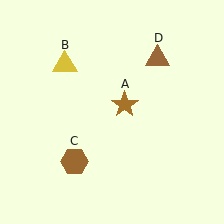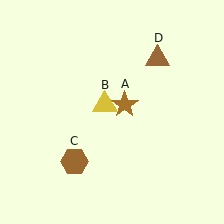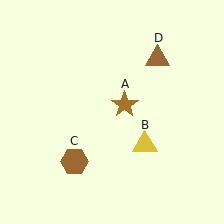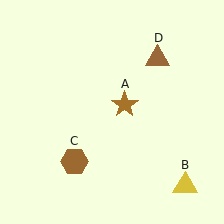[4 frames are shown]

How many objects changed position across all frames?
1 object changed position: yellow triangle (object B).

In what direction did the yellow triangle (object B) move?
The yellow triangle (object B) moved down and to the right.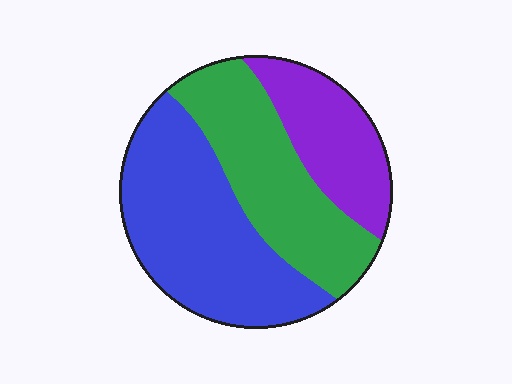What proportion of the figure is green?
Green takes up about one third (1/3) of the figure.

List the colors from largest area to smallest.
From largest to smallest: blue, green, purple.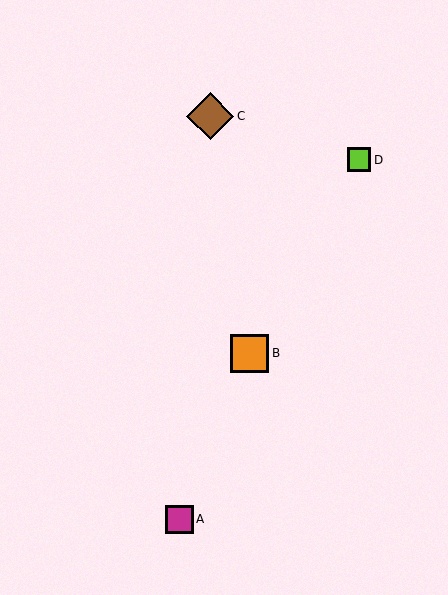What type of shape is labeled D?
Shape D is a lime square.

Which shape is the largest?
The brown diamond (labeled C) is the largest.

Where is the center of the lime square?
The center of the lime square is at (359, 160).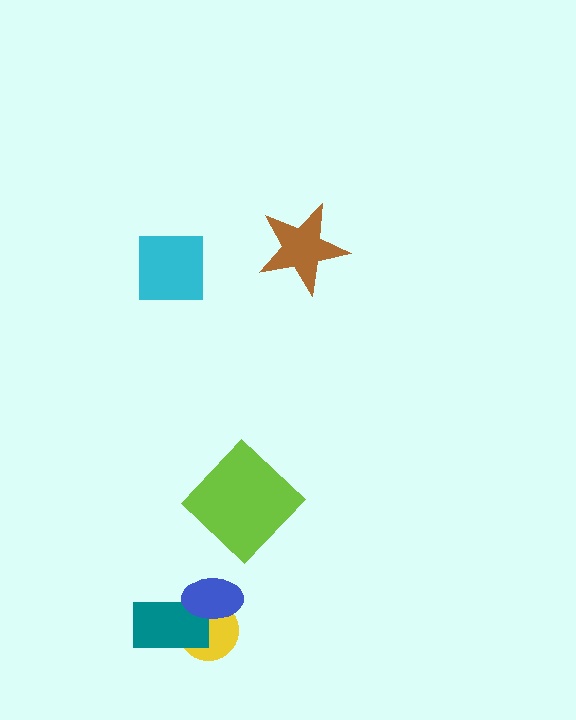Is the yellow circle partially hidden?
Yes, it is partially covered by another shape.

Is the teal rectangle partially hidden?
Yes, it is partially covered by another shape.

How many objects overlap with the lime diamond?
0 objects overlap with the lime diamond.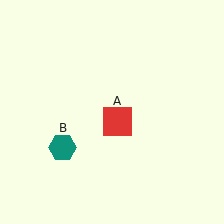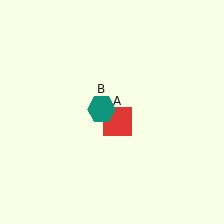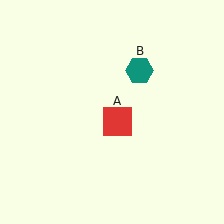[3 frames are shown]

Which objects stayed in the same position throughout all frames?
Red square (object A) remained stationary.